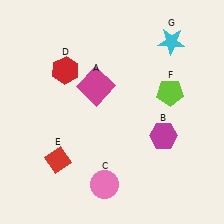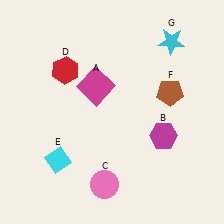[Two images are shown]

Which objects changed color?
E changed from red to cyan. F changed from lime to brown.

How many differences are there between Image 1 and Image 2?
There are 2 differences between the two images.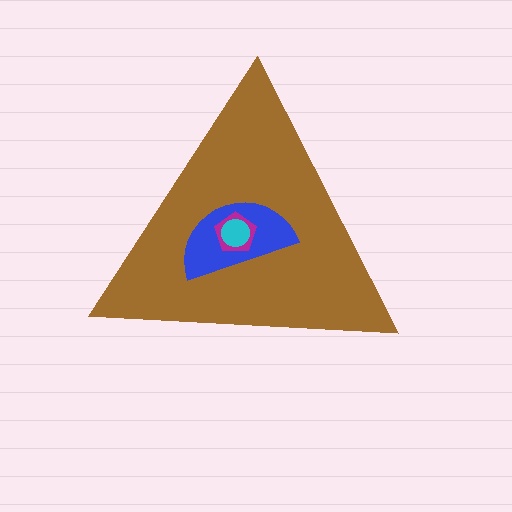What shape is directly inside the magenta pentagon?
The cyan circle.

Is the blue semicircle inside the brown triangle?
Yes.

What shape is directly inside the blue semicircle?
The magenta pentagon.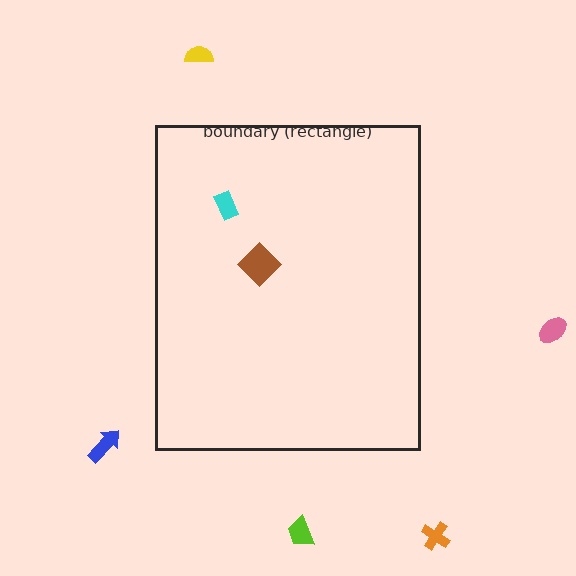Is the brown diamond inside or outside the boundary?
Inside.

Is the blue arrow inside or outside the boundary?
Outside.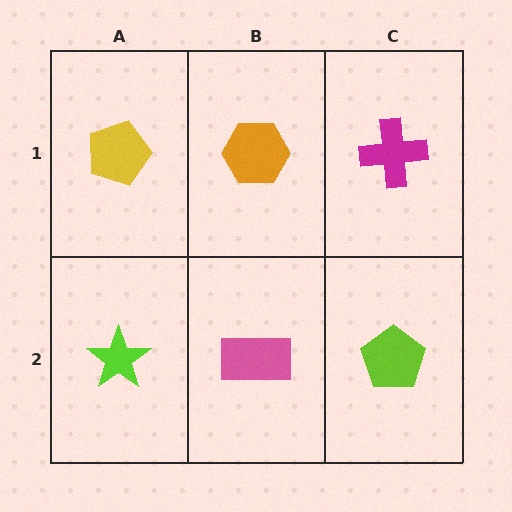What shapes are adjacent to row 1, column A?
A lime star (row 2, column A), an orange hexagon (row 1, column B).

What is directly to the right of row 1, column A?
An orange hexagon.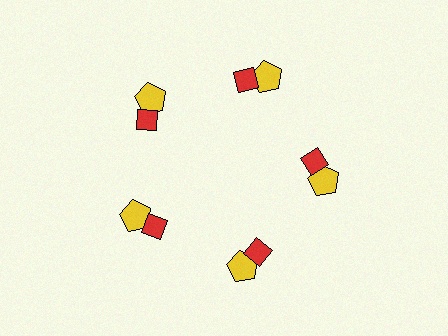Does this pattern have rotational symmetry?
Yes, this pattern has 5-fold rotational symmetry. It looks the same after rotating 72 degrees around the center.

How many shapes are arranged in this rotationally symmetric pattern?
There are 10 shapes, arranged in 5 groups of 2.